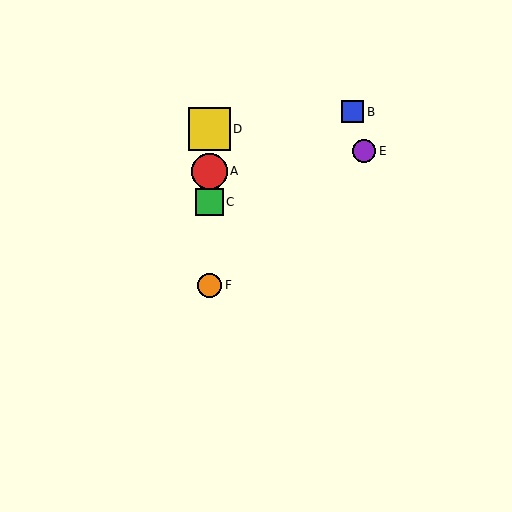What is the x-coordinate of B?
Object B is at x≈352.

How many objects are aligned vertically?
4 objects (A, C, D, F) are aligned vertically.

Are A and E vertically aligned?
No, A is at x≈209 and E is at x≈364.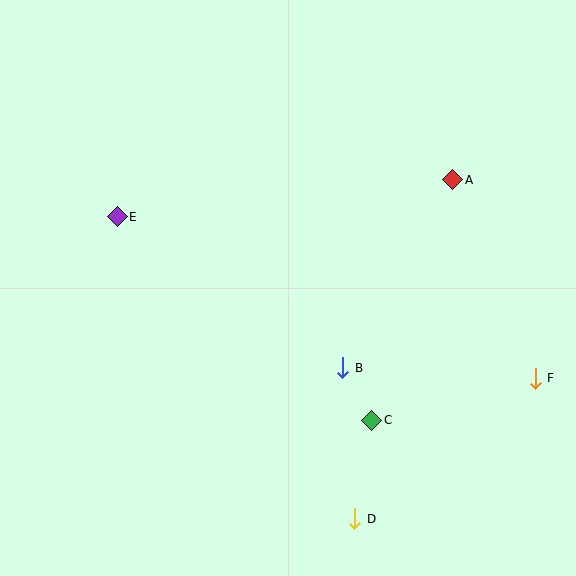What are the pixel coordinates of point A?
Point A is at (453, 180).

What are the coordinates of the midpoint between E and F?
The midpoint between E and F is at (326, 298).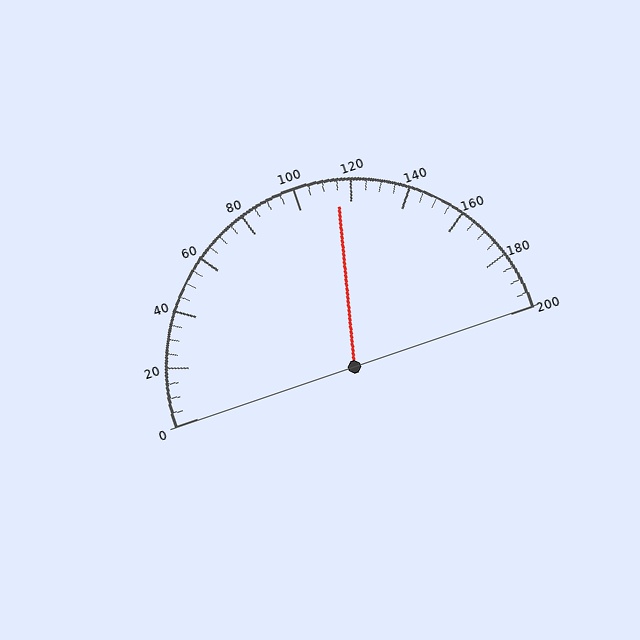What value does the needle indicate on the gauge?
The needle indicates approximately 115.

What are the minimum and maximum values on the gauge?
The gauge ranges from 0 to 200.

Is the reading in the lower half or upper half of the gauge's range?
The reading is in the upper half of the range (0 to 200).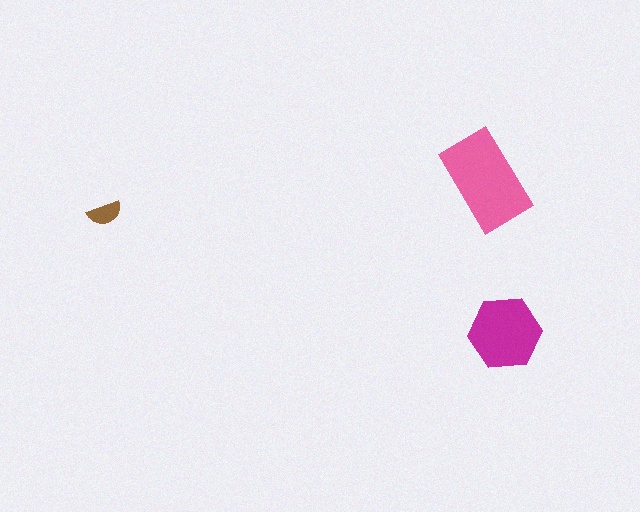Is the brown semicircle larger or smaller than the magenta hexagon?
Smaller.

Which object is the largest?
The pink rectangle.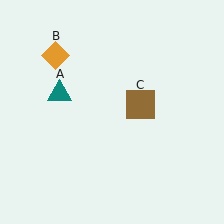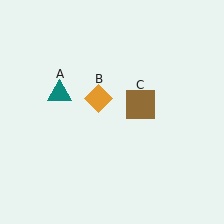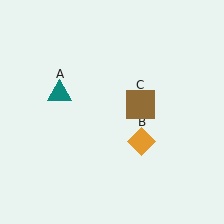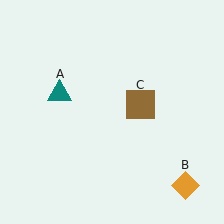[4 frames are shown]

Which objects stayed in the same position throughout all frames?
Teal triangle (object A) and brown square (object C) remained stationary.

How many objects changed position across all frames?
1 object changed position: orange diamond (object B).